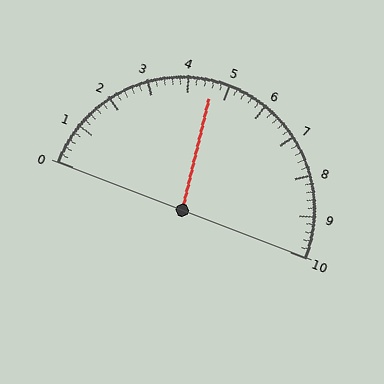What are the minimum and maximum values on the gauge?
The gauge ranges from 0 to 10.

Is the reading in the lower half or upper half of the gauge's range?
The reading is in the lower half of the range (0 to 10).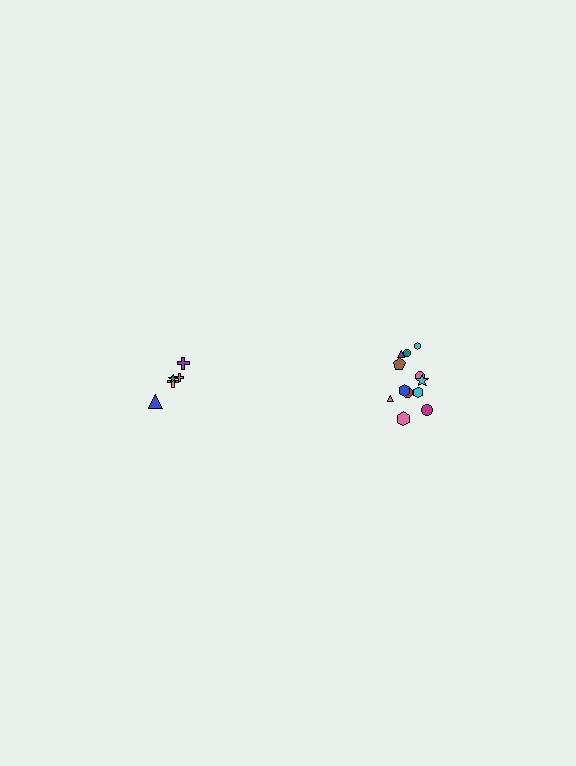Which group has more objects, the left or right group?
The right group.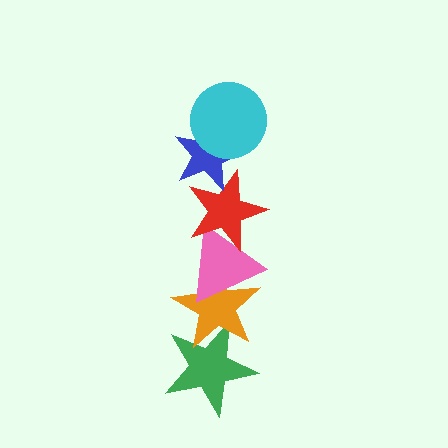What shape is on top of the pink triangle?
The red star is on top of the pink triangle.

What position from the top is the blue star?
The blue star is 2nd from the top.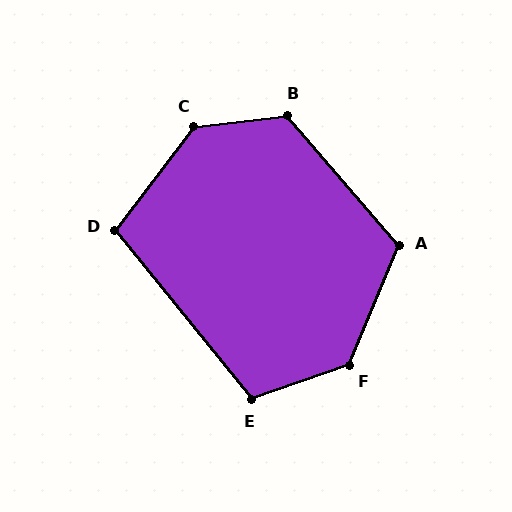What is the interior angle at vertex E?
Approximately 110 degrees (obtuse).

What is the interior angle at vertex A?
Approximately 117 degrees (obtuse).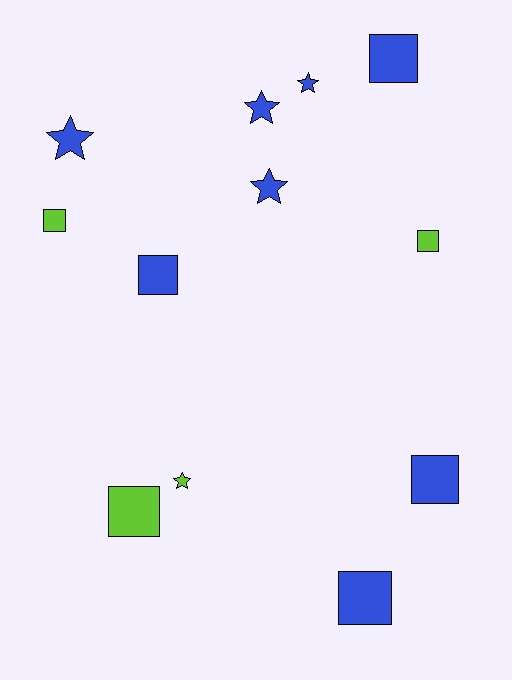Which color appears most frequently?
Blue, with 8 objects.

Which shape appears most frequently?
Square, with 7 objects.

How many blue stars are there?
There are 4 blue stars.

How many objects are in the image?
There are 12 objects.